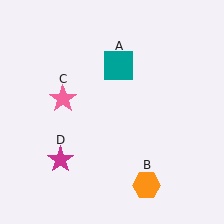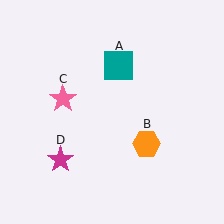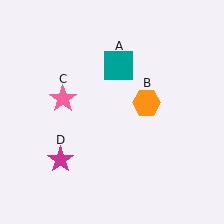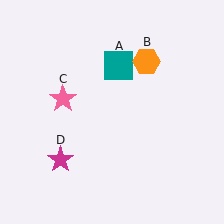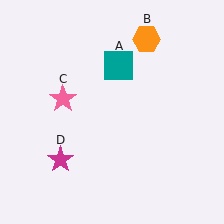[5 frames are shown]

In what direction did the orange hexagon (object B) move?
The orange hexagon (object B) moved up.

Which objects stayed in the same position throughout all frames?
Teal square (object A) and pink star (object C) and magenta star (object D) remained stationary.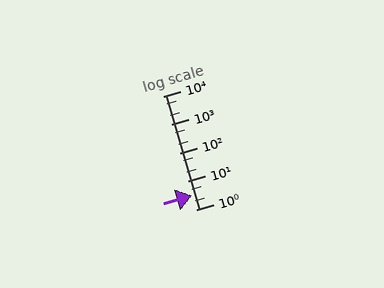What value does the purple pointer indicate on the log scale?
The pointer indicates approximately 3.2.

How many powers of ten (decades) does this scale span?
The scale spans 4 decades, from 1 to 10000.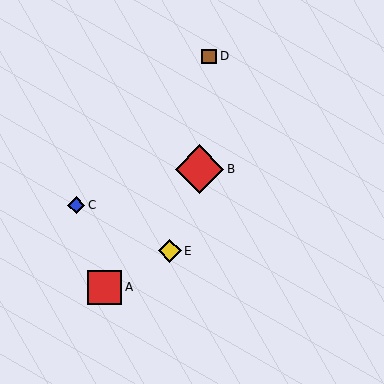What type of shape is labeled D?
Shape D is a brown square.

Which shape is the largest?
The red diamond (labeled B) is the largest.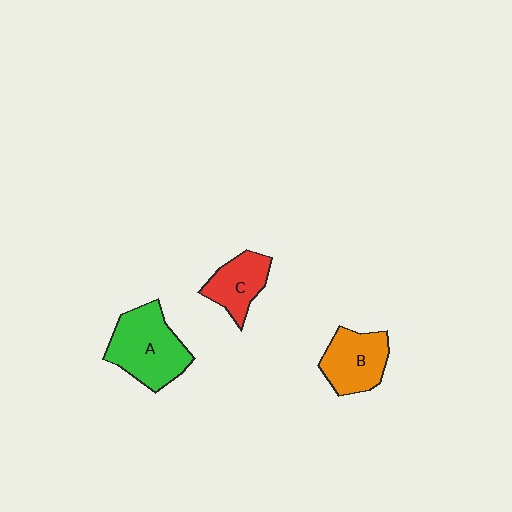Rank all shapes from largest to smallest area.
From largest to smallest: A (green), B (orange), C (red).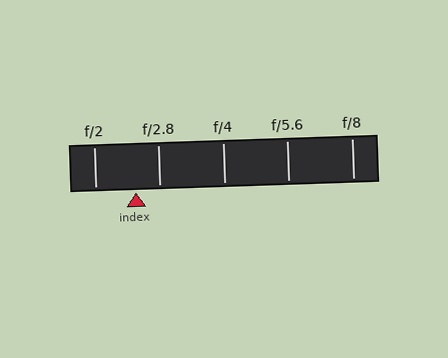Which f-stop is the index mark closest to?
The index mark is closest to f/2.8.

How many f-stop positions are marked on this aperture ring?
There are 5 f-stop positions marked.